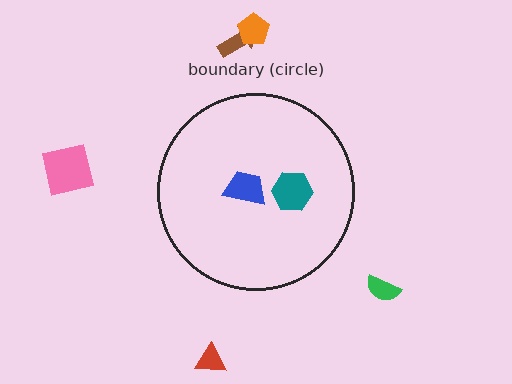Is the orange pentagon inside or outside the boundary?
Outside.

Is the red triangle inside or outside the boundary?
Outside.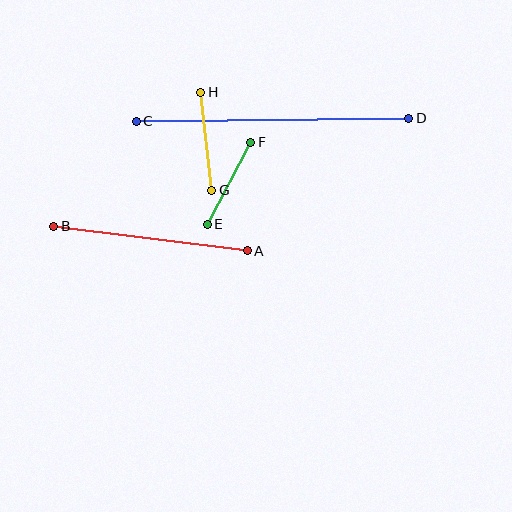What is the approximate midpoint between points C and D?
The midpoint is at approximately (272, 120) pixels.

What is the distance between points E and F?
The distance is approximately 93 pixels.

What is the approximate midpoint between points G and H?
The midpoint is at approximately (206, 141) pixels.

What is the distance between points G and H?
The distance is approximately 99 pixels.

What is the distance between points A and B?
The distance is approximately 195 pixels.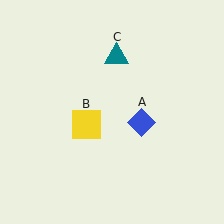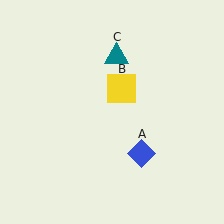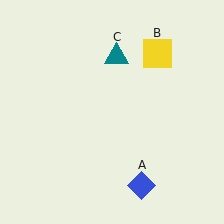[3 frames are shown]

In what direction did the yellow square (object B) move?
The yellow square (object B) moved up and to the right.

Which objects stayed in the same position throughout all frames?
Teal triangle (object C) remained stationary.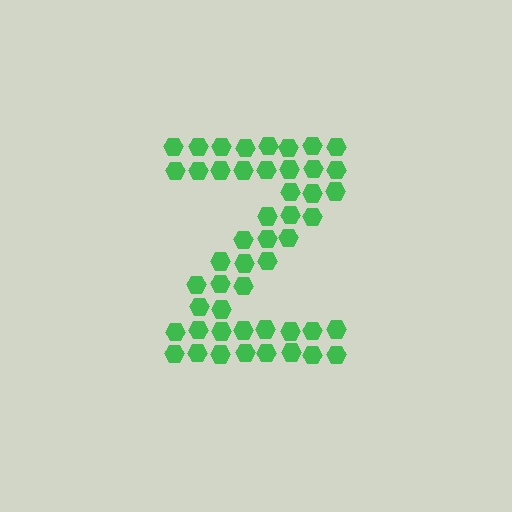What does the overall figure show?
The overall figure shows the letter Z.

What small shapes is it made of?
It is made of small hexagons.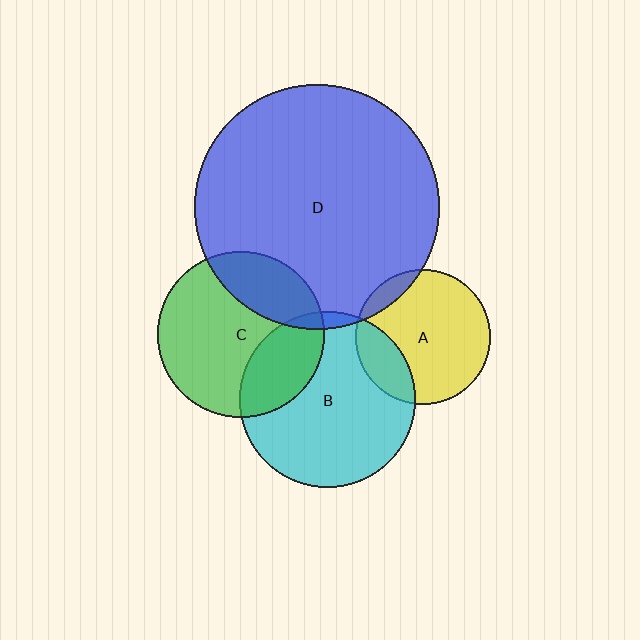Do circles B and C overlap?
Yes.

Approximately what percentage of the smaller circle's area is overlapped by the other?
Approximately 25%.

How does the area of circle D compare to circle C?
Approximately 2.2 times.